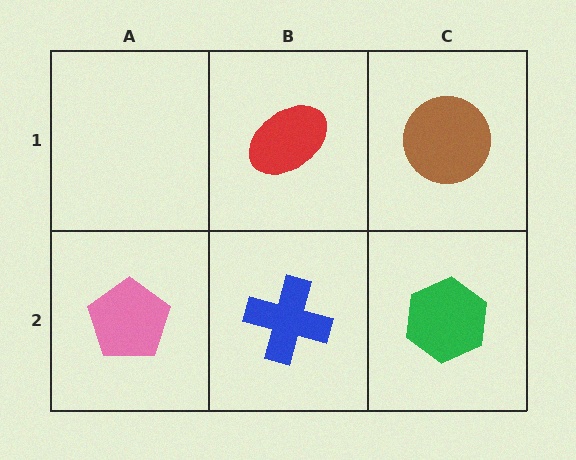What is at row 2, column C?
A green hexagon.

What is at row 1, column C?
A brown circle.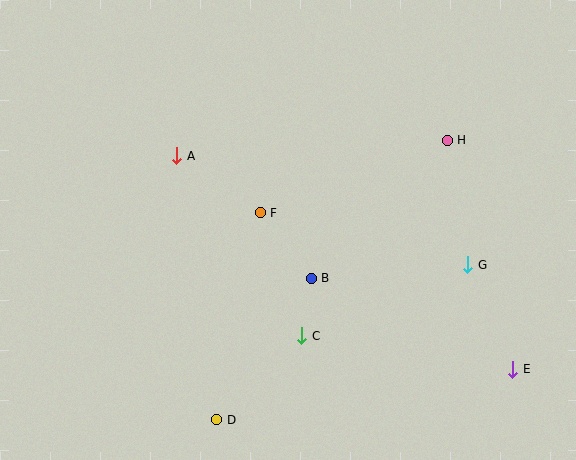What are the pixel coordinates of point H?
Point H is at (447, 140).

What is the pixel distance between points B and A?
The distance between B and A is 182 pixels.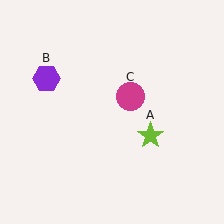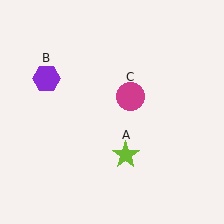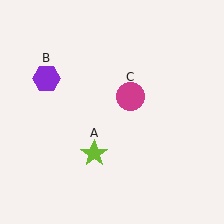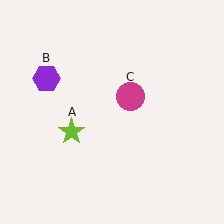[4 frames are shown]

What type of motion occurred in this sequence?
The lime star (object A) rotated clockwise around the center of the scene.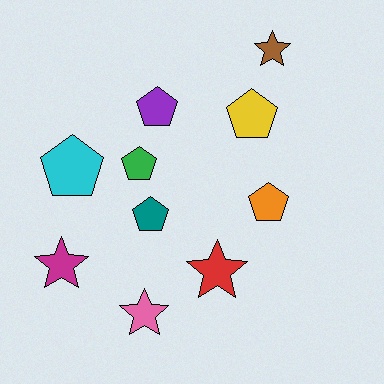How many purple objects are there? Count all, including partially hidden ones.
There is 1 purple object.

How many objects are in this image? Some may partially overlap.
There are 10 objects.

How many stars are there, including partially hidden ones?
There are 4 stars.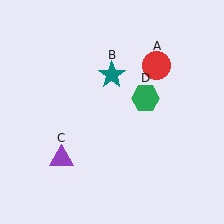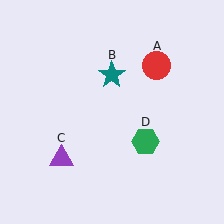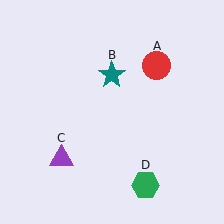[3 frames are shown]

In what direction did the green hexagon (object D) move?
The green hexagon (object D) moved down.